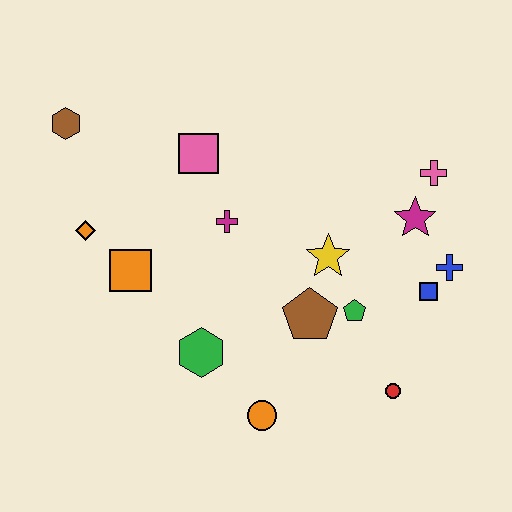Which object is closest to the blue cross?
The blue square is closest to the blue cross.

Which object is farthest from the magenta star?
The brown hexagon is farthest from the magenta star.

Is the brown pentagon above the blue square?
No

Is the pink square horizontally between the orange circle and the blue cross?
No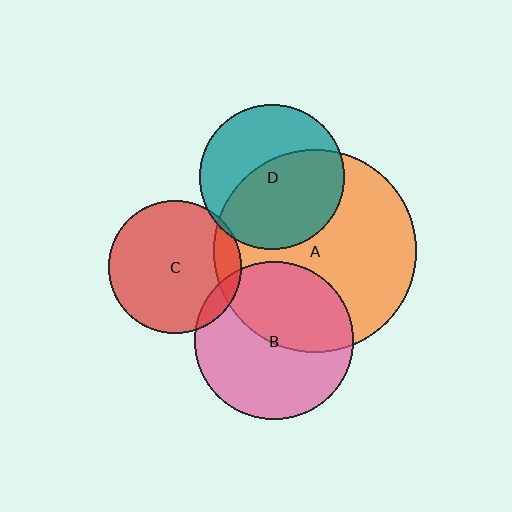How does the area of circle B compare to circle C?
Approximately 1.4 times.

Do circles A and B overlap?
Yes.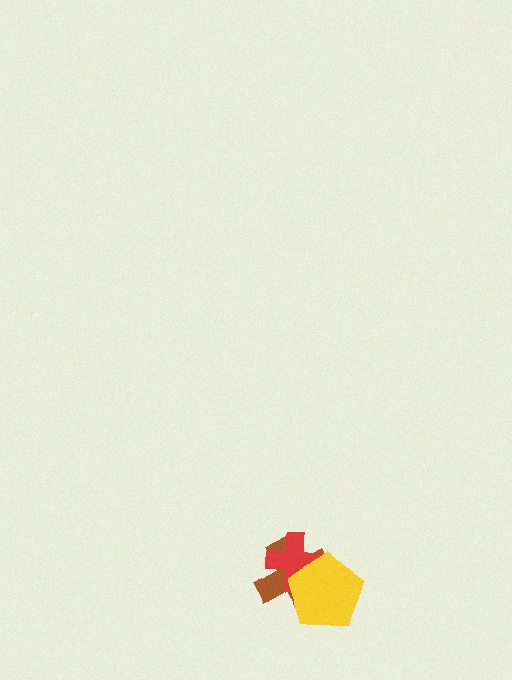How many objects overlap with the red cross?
2 objects overlap with the red cross.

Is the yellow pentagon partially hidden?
No, no other shape covers it.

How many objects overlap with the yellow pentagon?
2 objects overlap with the yellow pentagon.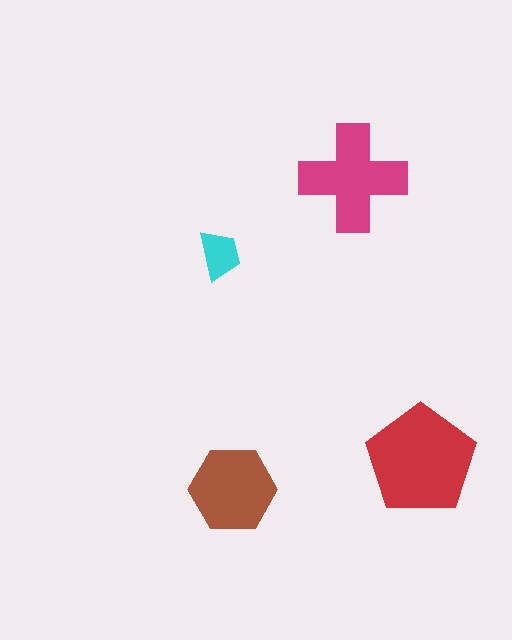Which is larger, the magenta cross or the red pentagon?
The red pentagon.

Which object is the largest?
The red pentagon.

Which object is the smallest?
The cyan trapezoid.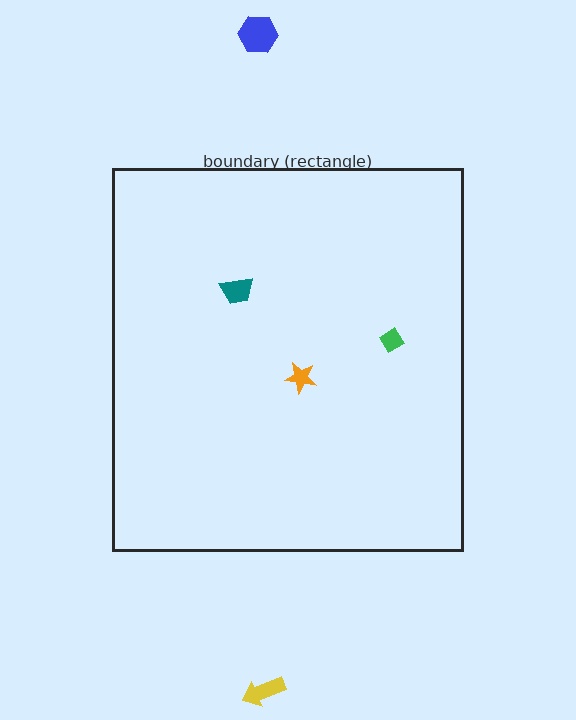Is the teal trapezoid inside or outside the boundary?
Inside.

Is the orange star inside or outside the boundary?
Inside.